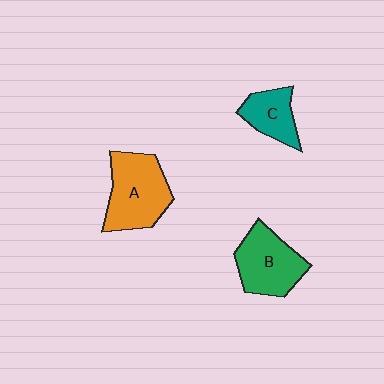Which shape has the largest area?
Shape A (orange).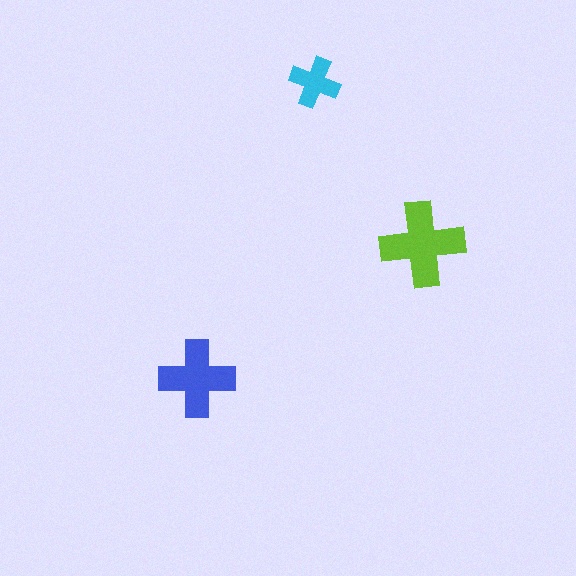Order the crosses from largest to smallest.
the lime one, the blue one, the cyan one.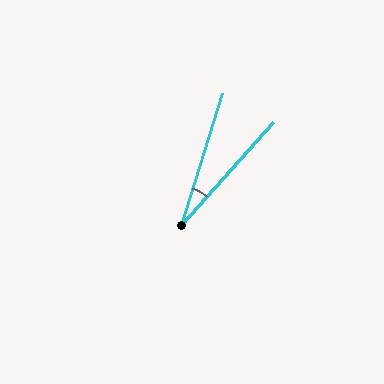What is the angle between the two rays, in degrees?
Approximately 24 degrees.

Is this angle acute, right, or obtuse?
It is acute.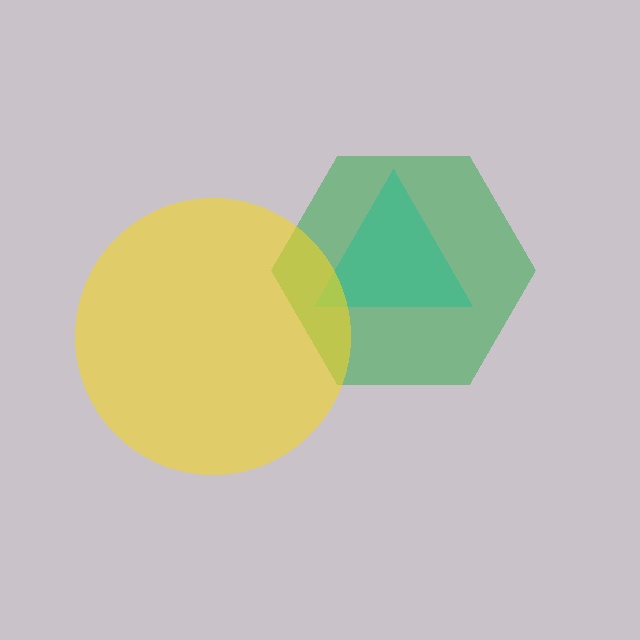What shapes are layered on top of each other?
The layered shapes are: a cyan triangle, a green hexagon, a yellow circle.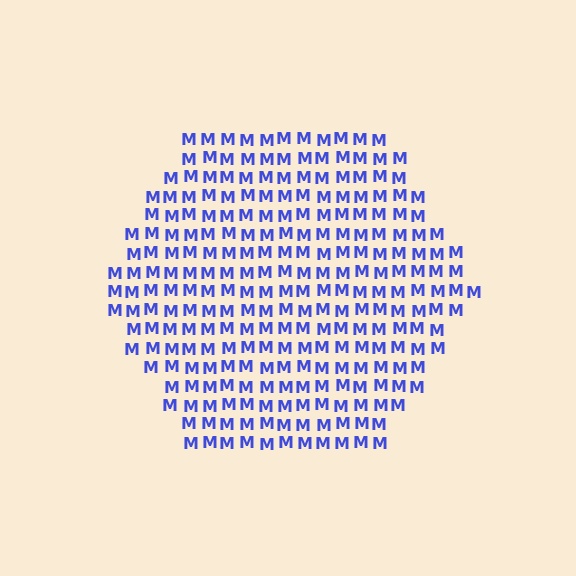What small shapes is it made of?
It is made of small letter M's.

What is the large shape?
The large shape is a hexagon.